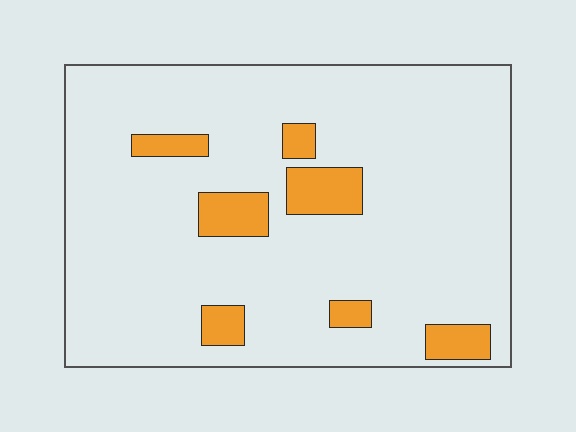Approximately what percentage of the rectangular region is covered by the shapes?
Approximately 10%.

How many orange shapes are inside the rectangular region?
7.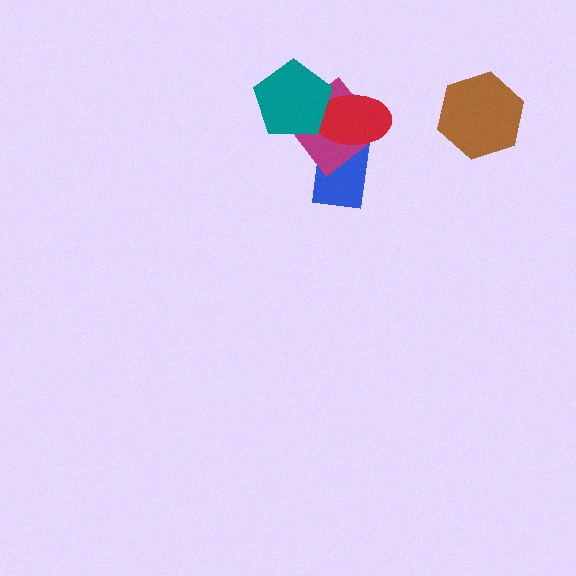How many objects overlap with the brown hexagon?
0 objects overlap with the brown hexagon.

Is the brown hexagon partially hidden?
No, no other shape covers it.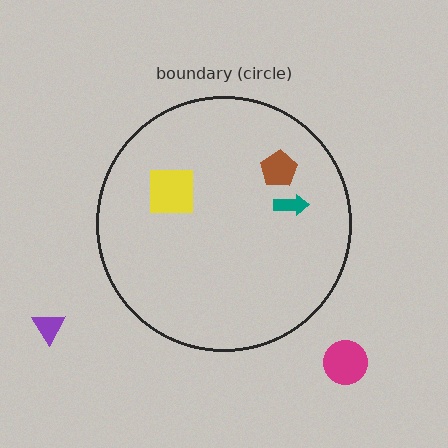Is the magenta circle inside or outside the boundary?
Outside.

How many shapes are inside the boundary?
3 inside, 2 outside.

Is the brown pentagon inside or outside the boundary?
Inside.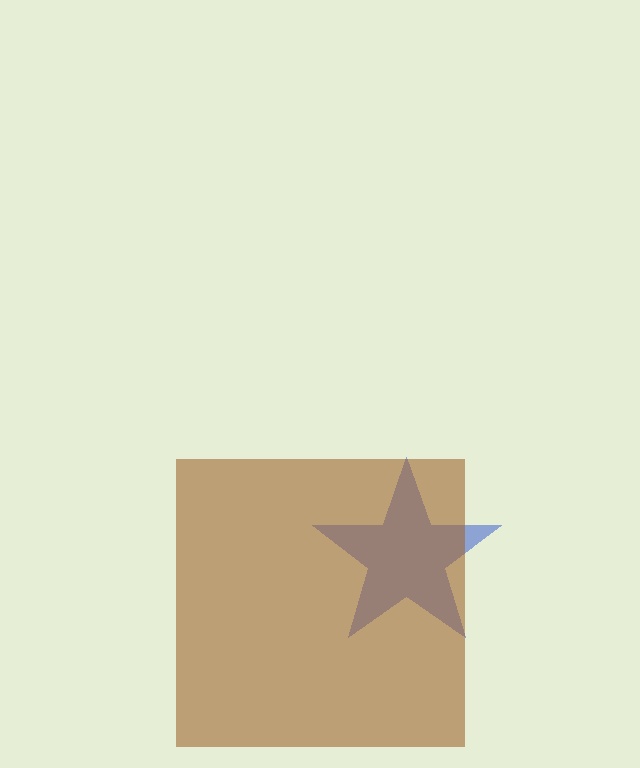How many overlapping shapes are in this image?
There are 2 overlapping shapes in the image.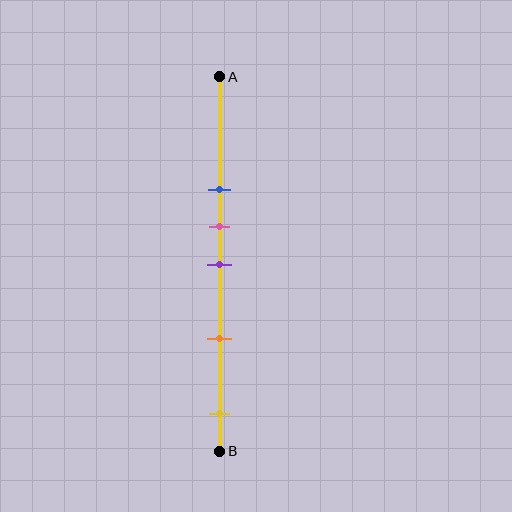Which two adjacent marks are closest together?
The pink and purple marks are the closest adjacent pair.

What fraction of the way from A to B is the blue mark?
The blue mark is approximately 30% (0.3) of the way from A to B.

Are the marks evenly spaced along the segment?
No, the marks are not evenly spaced.